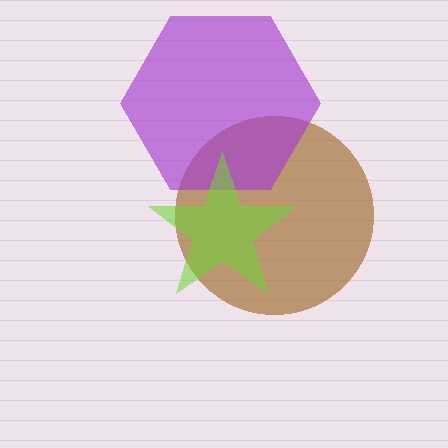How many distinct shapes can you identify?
There are 3 distinct shapes: a brown circle, a purple hexagon, a lime star.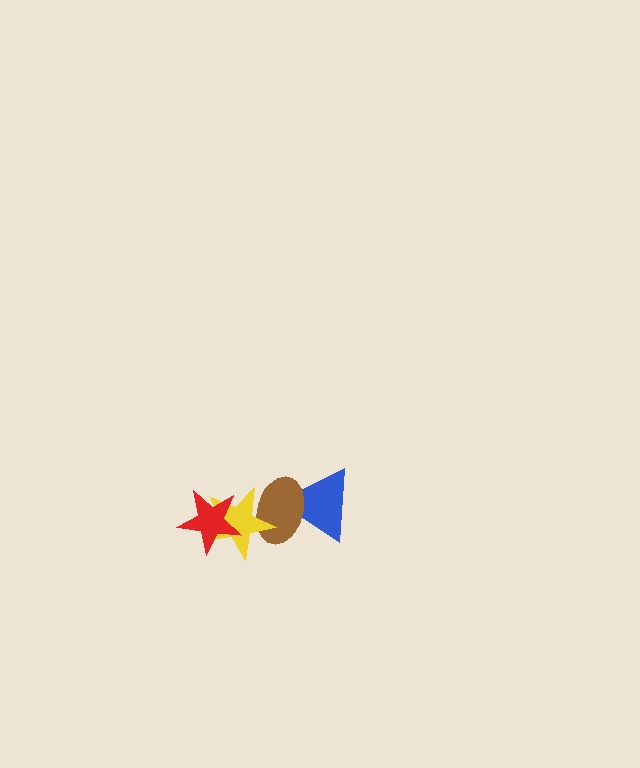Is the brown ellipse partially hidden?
Yes, it is partially covered by another shape.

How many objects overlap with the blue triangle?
1 object overlaps with the blue triangle.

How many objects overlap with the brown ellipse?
2 objects overlap with the brown ellipse.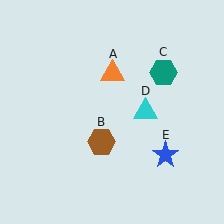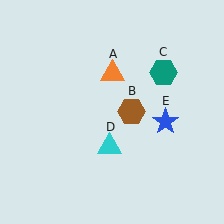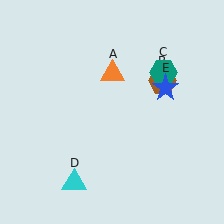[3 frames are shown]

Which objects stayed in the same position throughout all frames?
Orange triangle (object A) and teal hexagon (object C) remained stationary.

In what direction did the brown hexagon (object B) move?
The brown hexagon (object B) moved up and to the right.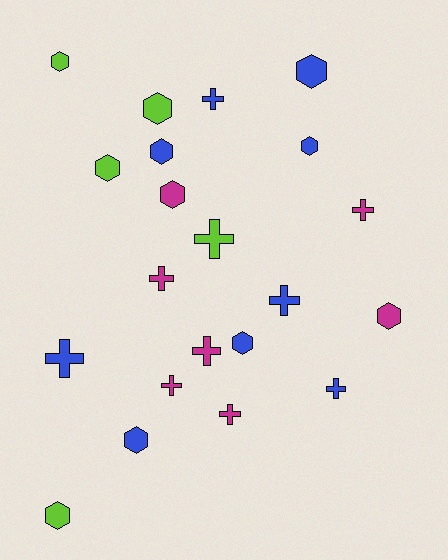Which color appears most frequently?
Blue, with 9 objects.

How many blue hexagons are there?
There are 5 blue hexagons.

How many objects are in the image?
There are 21 objects.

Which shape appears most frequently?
Hexagon, with 11 objects.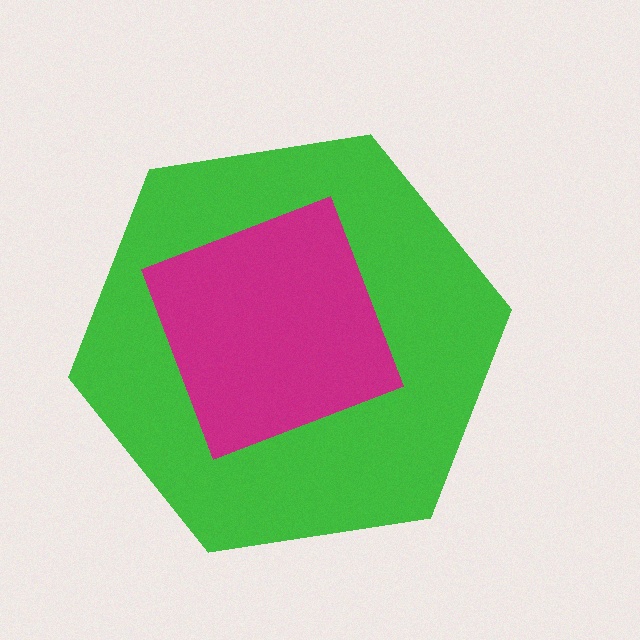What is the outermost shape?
The green hexagon.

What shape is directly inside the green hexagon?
The magenta square.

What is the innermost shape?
The magenta square.